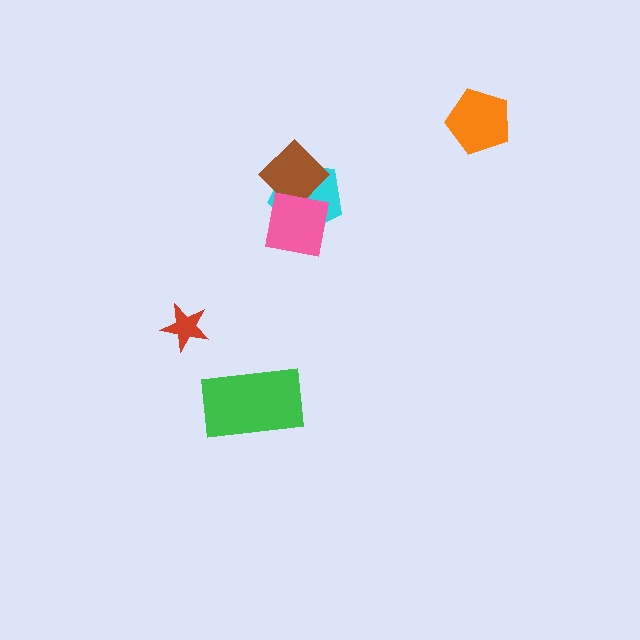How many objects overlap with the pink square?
2 objects overlap with the pink square.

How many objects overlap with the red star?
0 objects overlap with the red star.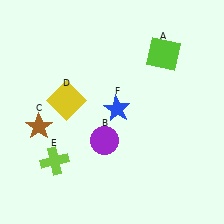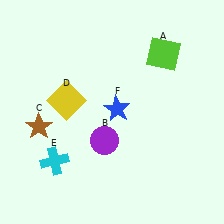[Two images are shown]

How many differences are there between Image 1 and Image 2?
There is 1 difference between the two images.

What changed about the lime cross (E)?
In Image 1, E is lime. In Image 2, it changed to cyan.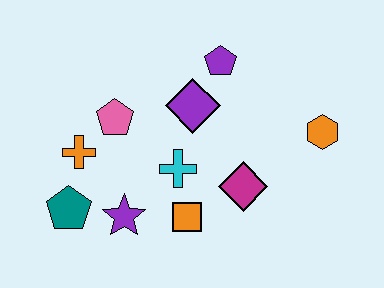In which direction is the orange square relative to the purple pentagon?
The orange square is below the purple pentagon.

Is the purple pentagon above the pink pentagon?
Yes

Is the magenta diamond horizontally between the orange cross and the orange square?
No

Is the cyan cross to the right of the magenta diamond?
No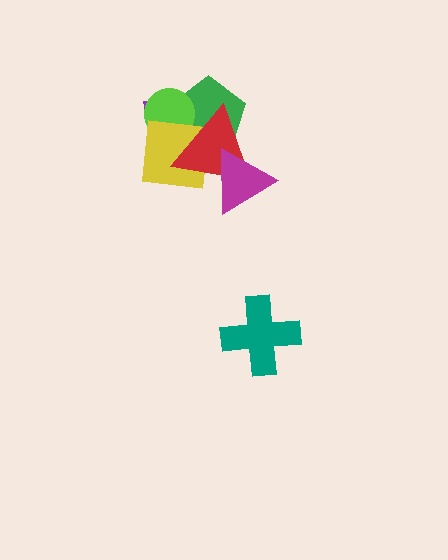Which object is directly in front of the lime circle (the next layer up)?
The yellow square is directly in front of the lime circle.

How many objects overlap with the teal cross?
0 objects overlap with the teal cross.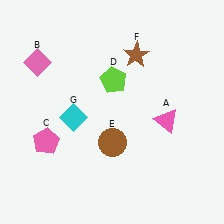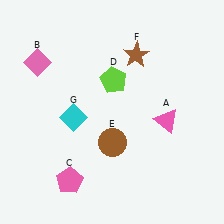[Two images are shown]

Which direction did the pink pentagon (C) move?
The pink pentagon (C) moved down.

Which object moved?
The pink pentagon (C) moved down.